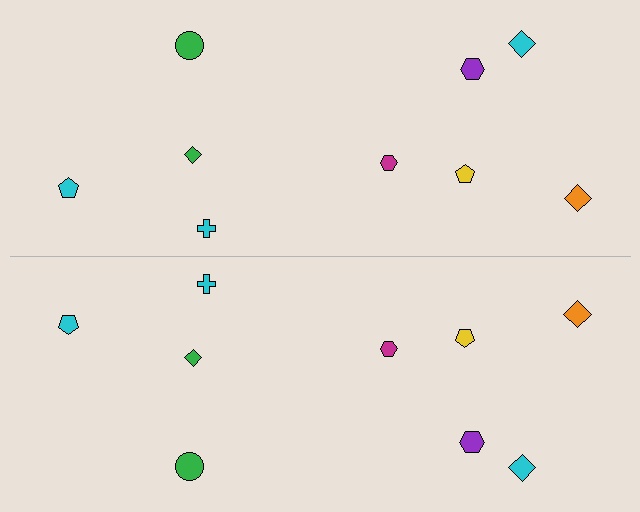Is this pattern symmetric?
Yes, this pattern has bilateral (reflection) symmetry.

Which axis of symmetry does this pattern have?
The pattern has a horizontal axis of symmetry running through the center of the image.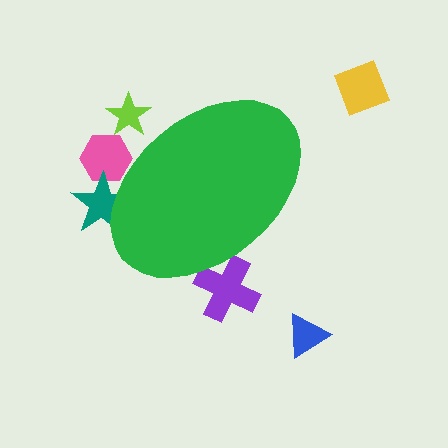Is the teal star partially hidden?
Yes, the teal star is partially hidden behind the green ellipse.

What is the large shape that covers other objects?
A green ellipse.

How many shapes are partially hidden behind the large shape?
4 shapes are partially hidden.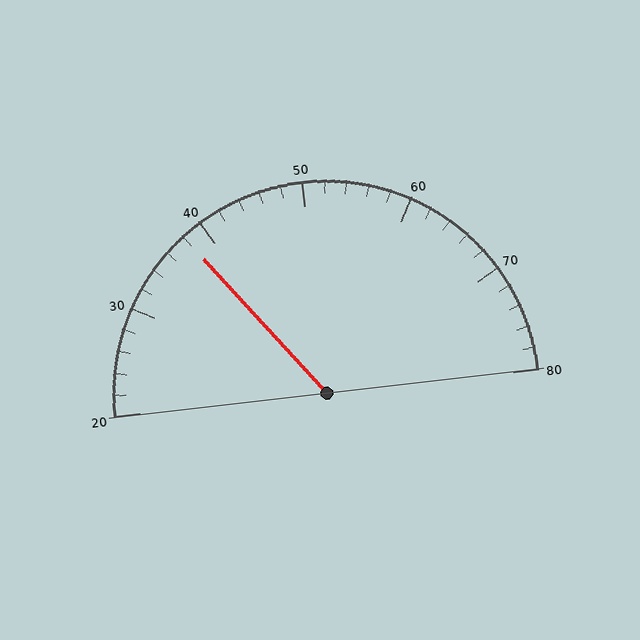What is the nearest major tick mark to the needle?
The nearest major tick mark is 40.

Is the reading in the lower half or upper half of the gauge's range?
The reading is in the lower half of the range (20 to 80).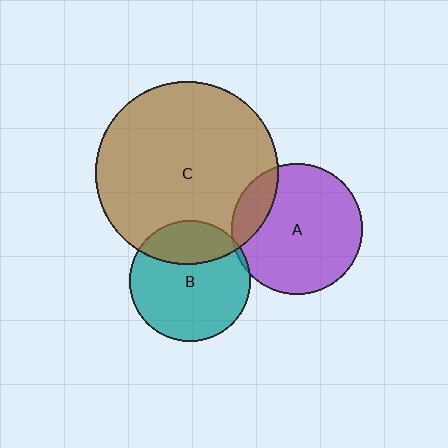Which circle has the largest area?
Circle C (brown).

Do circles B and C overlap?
Yes.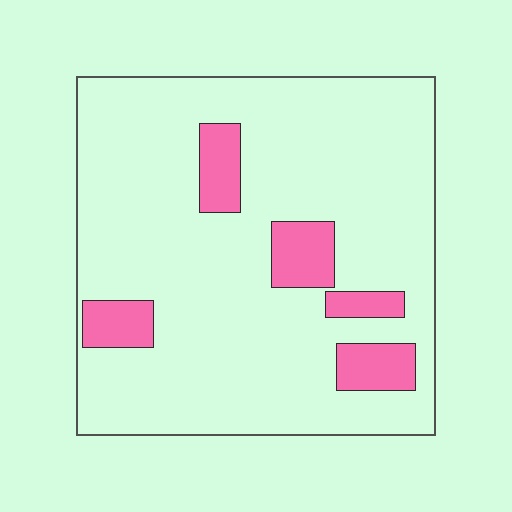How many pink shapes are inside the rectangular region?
5.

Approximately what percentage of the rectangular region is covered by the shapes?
Approximately 15%.